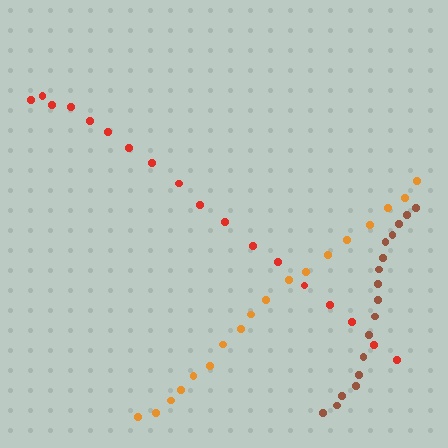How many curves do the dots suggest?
There are 3 distinct paths.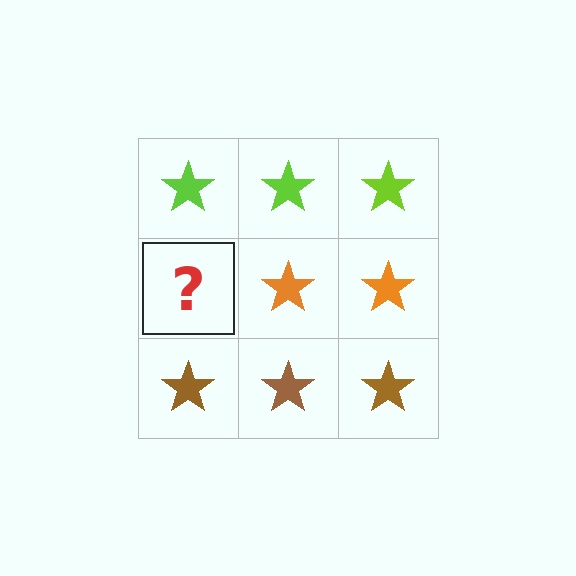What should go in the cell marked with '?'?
The missing cell should contain an orange star.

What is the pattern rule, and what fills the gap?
The rule is that each row has a consistent color. The gap should be filled with an orange star.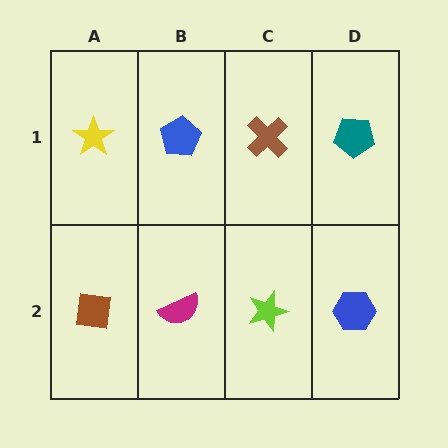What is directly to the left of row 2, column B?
A brown square.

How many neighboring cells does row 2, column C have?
3.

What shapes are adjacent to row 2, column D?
A teal pentagon (row 1, column D), a lime star (row 2, column C).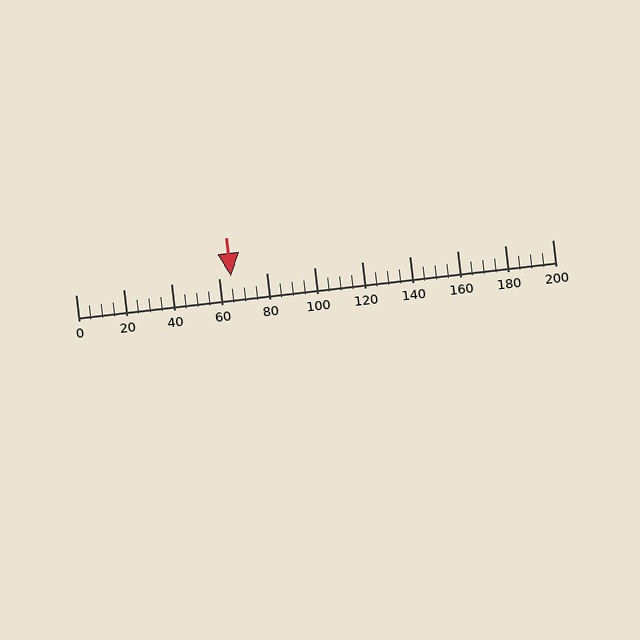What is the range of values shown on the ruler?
The ruler shows values from 0 to 200.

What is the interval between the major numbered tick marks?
The major tick marks are spaced 20 units apart.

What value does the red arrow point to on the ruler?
The red arrow points to approximately 65.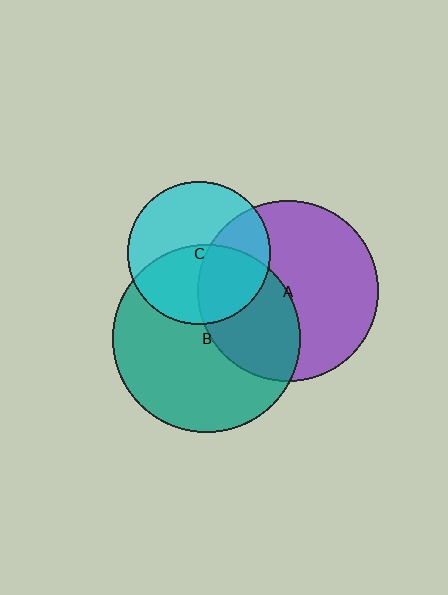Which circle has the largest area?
Circle B (teal).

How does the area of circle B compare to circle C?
Approximately 1.7 times.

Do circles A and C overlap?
Yes.